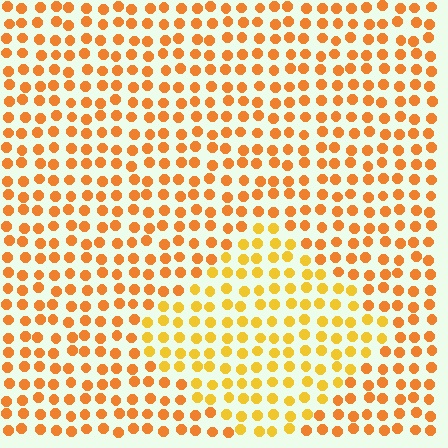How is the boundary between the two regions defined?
The boundary is defined purely by a slight shift in hue (about 22 degrees). Spacing, size, and orientation are identical on both sides.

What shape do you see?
I see a diamond.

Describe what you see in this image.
The image is filled with small orange elements in a uniform arrangement. A diamond-shaped region is visible where the elements are tinted to a slightly different hue, forming a subtle color boundary.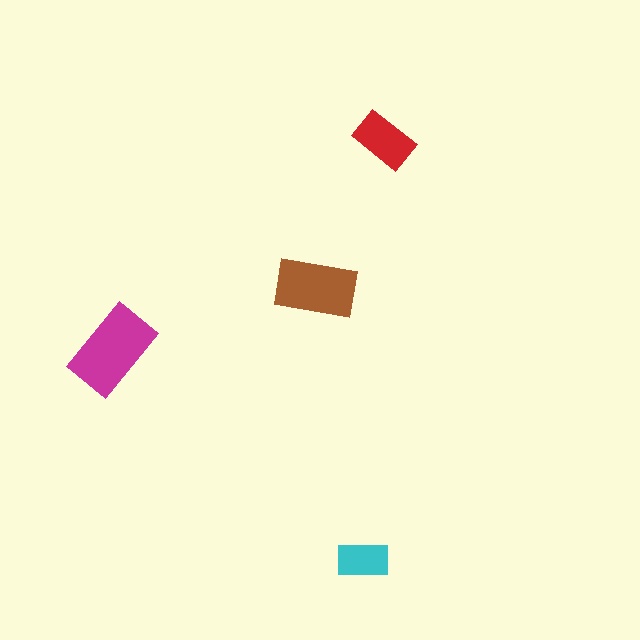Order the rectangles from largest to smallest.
the magenta one, the brown one, the red one, the cyan one.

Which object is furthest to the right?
The red rectangle is rightmost.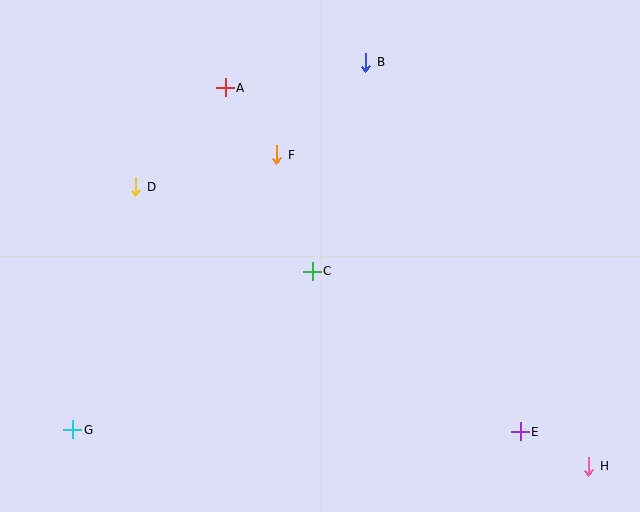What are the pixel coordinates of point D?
Point D is at (136, 187).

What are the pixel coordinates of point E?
Point E is at (520, 432).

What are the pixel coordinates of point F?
Point F is at (277, 155).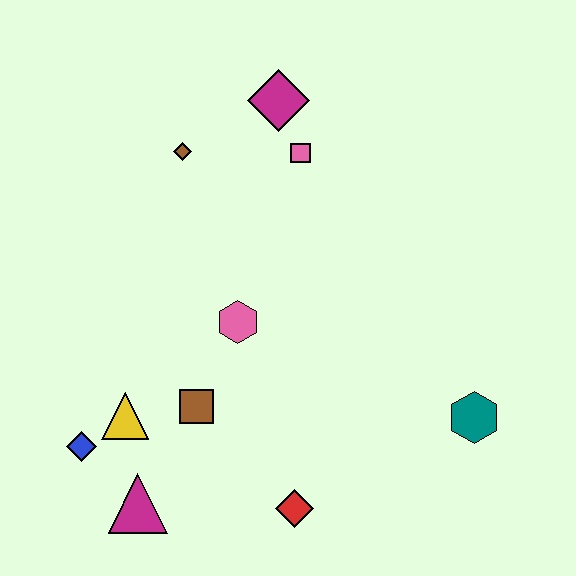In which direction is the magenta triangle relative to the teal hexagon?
The magenta triangle is to the left of the teal hexagon.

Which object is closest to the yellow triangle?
The blue diamond is closest to the yellow triangle.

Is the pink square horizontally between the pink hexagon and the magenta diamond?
No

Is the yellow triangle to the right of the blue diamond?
Yes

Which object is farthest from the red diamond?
The magenta diamond is farthest from the red diamond.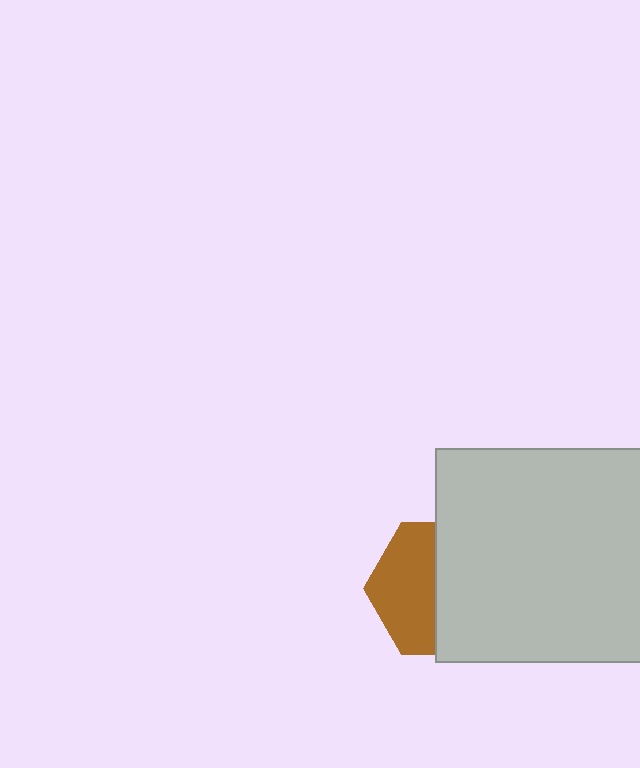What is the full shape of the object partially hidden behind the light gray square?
The partially hidden object is a brown hexagon.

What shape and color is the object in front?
The object in front is a light gray square.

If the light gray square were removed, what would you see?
You would see the complete brown hexagon.